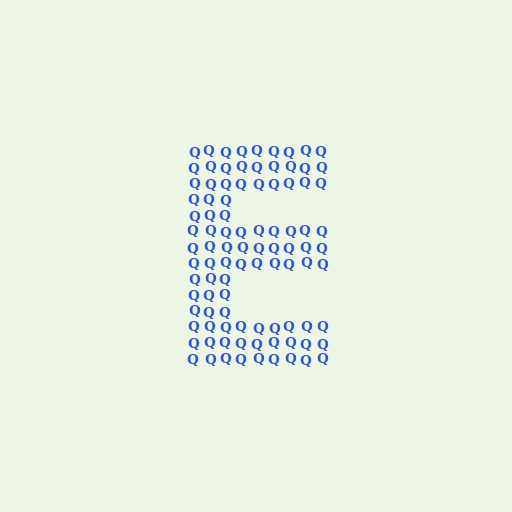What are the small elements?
The small elements are letter Q's.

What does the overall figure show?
The overall figure shows the letter E.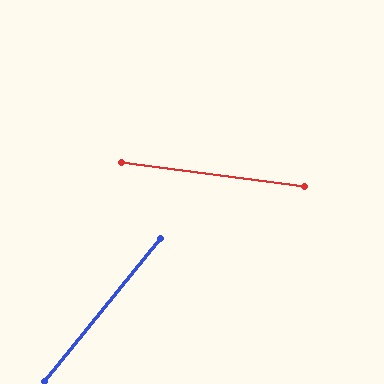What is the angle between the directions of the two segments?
Approximately 58 degrees.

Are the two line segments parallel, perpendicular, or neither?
Neither parallel nor perpendicular — they differ by about 58°.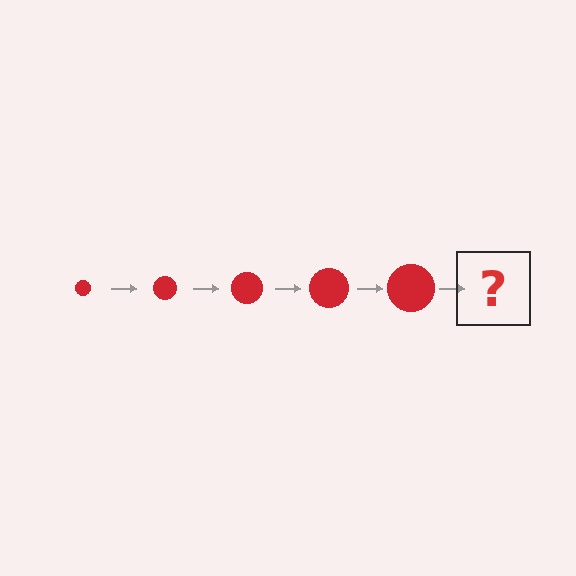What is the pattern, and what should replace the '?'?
The pattern is that the circle gets progressively larger each step. The '?' should be a red circle, larger than the previous one.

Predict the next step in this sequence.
The next step is a red circle, larger than the previous one.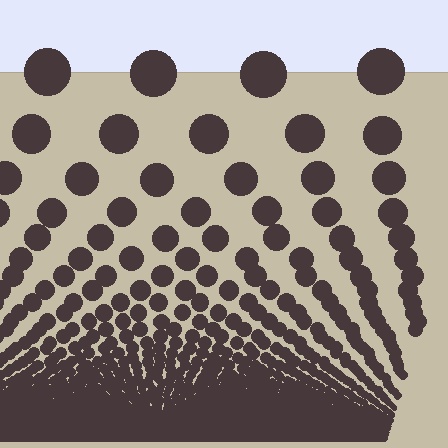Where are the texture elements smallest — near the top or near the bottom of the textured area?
Near the bottom.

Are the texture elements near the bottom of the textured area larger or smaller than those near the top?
Smaller. The gradient is inverted — elements near the bottom are smaller and denser.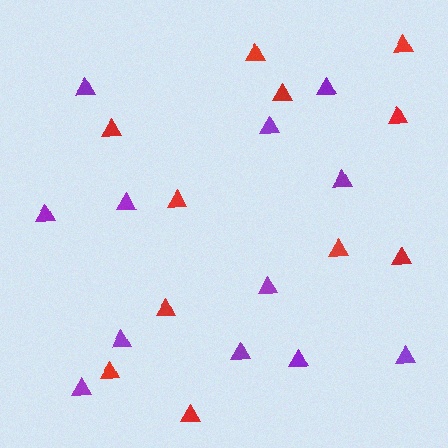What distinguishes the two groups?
There are 2 groups: one group of red triangles (11) and one group of purple triangles (12).